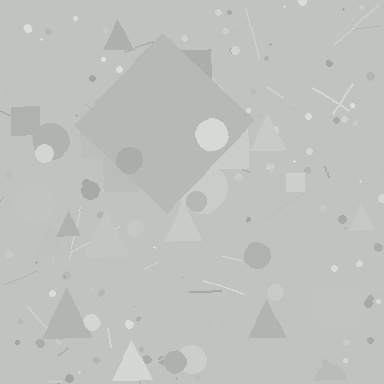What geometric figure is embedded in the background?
A diamond is embedded in the background.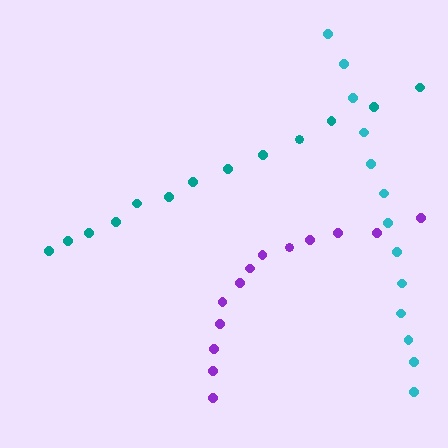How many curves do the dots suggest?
There are 3 distinct paths.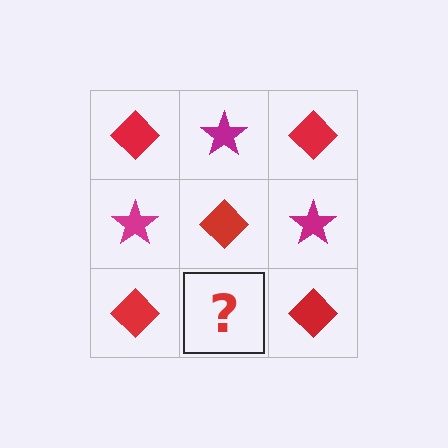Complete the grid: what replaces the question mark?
The question mark should be replaced with a magenta star.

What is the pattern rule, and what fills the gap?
The rule is that it alternates red diamond and magenta star in a checkerboard pattern. The gap should be filled with a magenta star.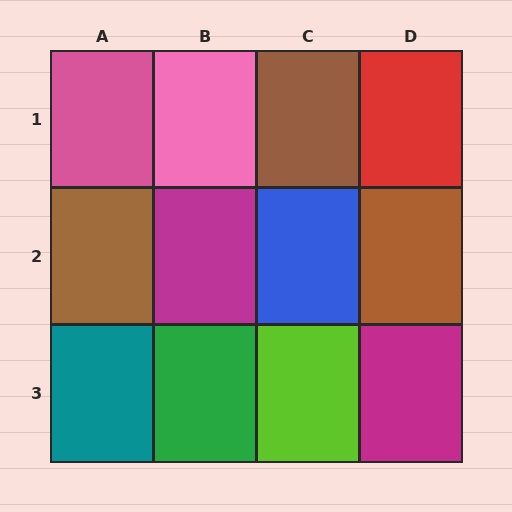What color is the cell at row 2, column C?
Blue.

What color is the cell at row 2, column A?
Brown.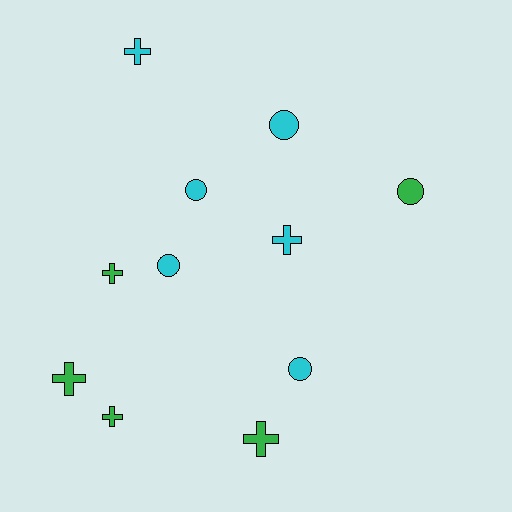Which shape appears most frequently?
Cross, with 6 objects.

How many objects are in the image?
There are 11 objects.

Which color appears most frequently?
Cyan, with 6 objects.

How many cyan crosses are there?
There are 2 cyan crosses.